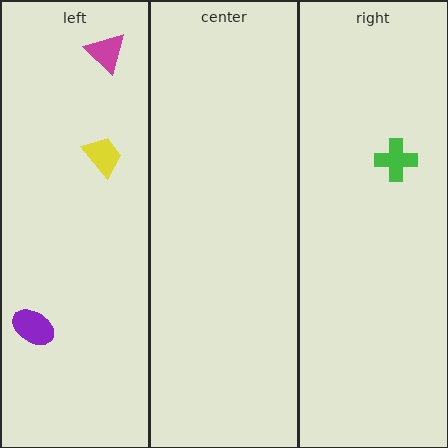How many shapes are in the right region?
1.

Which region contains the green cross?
The right region.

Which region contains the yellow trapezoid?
The left region.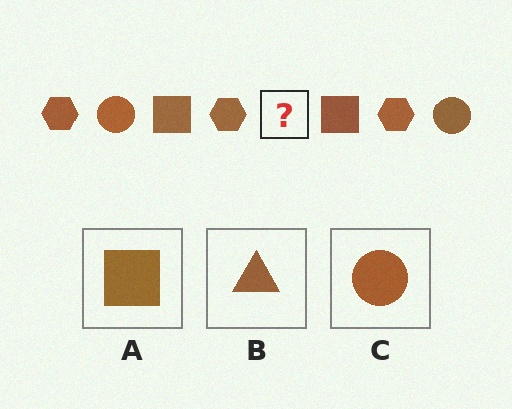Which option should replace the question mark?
Option C.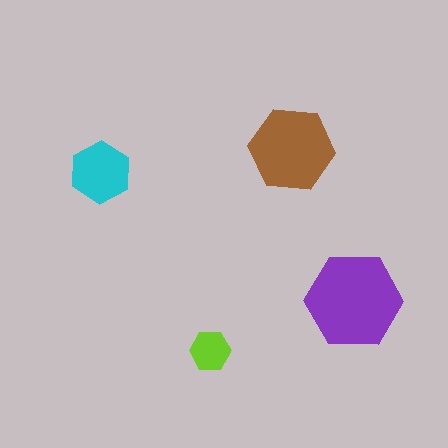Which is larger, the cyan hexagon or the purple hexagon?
The purple one.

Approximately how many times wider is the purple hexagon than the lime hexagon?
About 2.5 times wider.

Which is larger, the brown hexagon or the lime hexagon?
The brown one.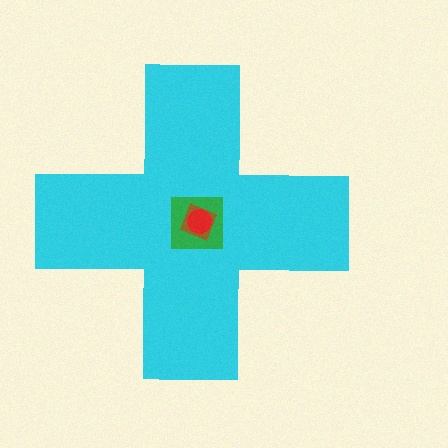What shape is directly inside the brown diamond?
The red circle.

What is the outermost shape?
The cyan cross.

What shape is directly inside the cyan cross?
The green square.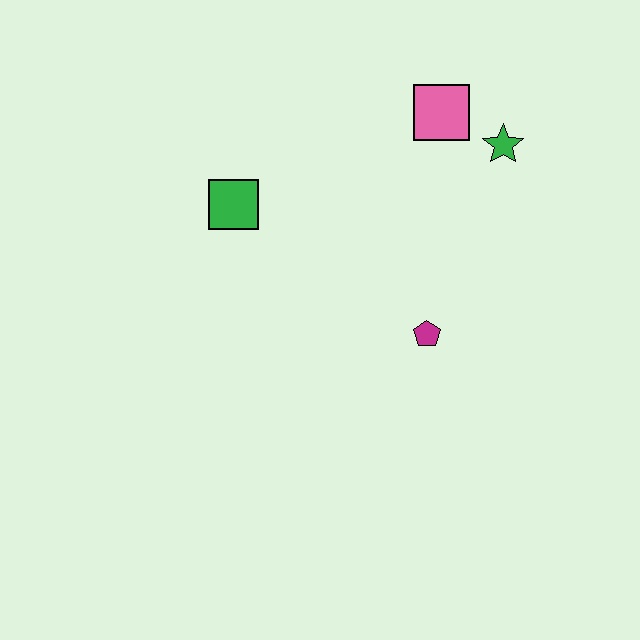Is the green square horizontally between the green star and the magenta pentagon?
No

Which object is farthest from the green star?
The green square is farthest from the green star.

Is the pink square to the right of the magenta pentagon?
Yes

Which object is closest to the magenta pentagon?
The green star is closest to the magenta pentagon.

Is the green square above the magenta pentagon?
Yes